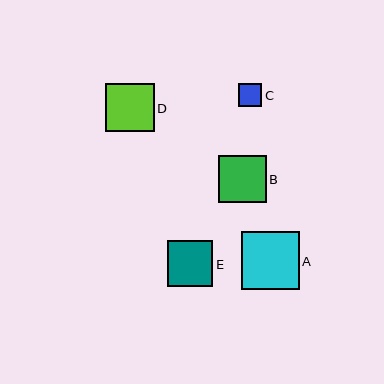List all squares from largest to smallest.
From largest to smallest: A, D, B, E, C.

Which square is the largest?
Square A is the largest with a size of approximately 58 pixels.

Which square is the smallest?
Square C is the smallest with a size of approximately 24 pixels.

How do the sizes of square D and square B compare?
Square D and square B are approximately the same size.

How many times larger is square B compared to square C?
Square B is approximately 2.0 times the size of square C.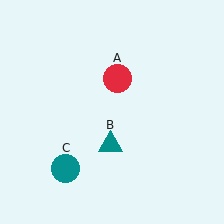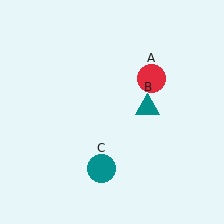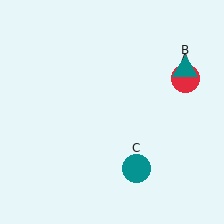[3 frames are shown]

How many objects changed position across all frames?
3 objects changed position: red circle (object A), teal triangle (object B), teal circle (object C).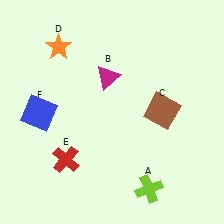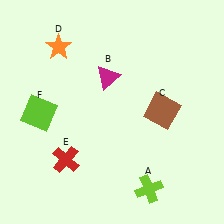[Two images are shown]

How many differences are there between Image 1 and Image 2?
There is 1 difference between the two images.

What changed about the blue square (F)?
In Image 1, F is blue. In Image 2, it changed to lime.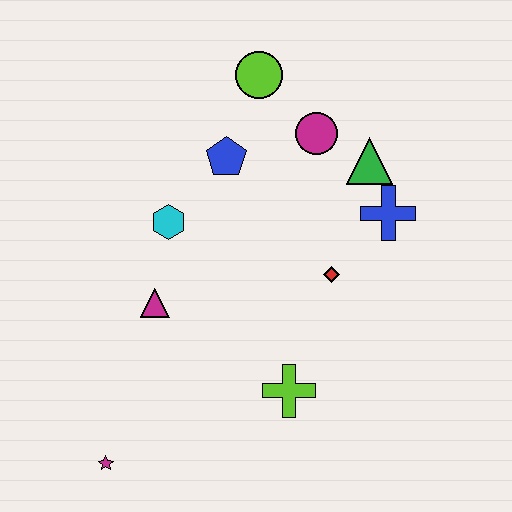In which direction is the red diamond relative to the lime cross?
The red diamond is above the lime cross.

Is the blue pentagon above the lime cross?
Yes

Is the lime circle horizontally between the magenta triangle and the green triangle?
Yes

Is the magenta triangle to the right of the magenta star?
Yes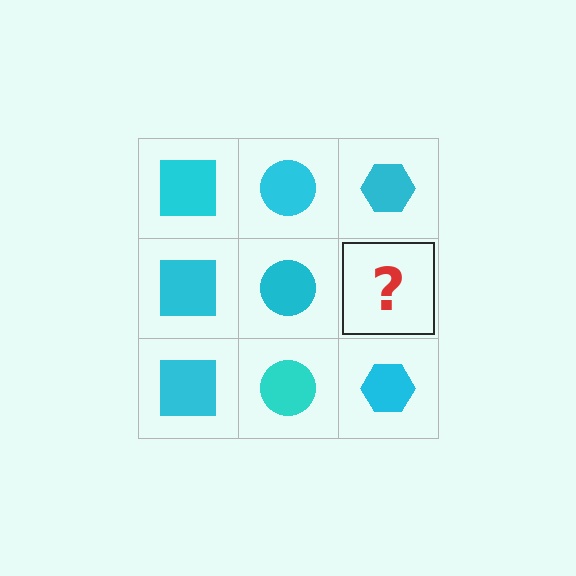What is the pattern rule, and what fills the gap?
The rule is that each column has a consistent shape. The gap should be filled with a cyan hexagon.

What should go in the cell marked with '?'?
The missing cell should contain a cyan hexagon.